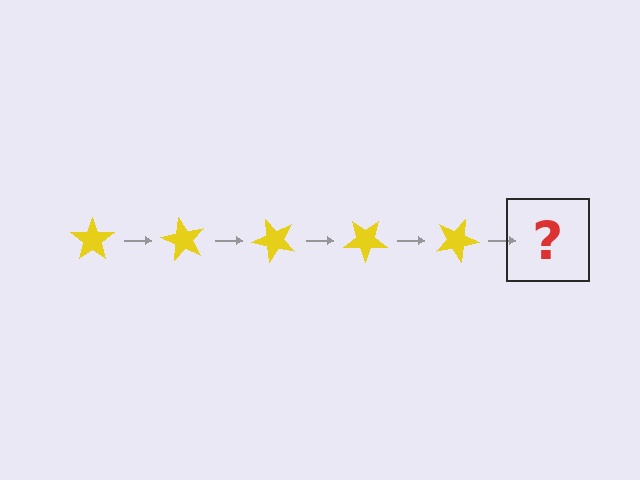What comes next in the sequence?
The next element should be a yellow star rotated 300 degrees.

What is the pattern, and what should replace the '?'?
The pattern is that the star rotates 60 degrees each step. The '?' should be a yellow star rotated 300 degrees.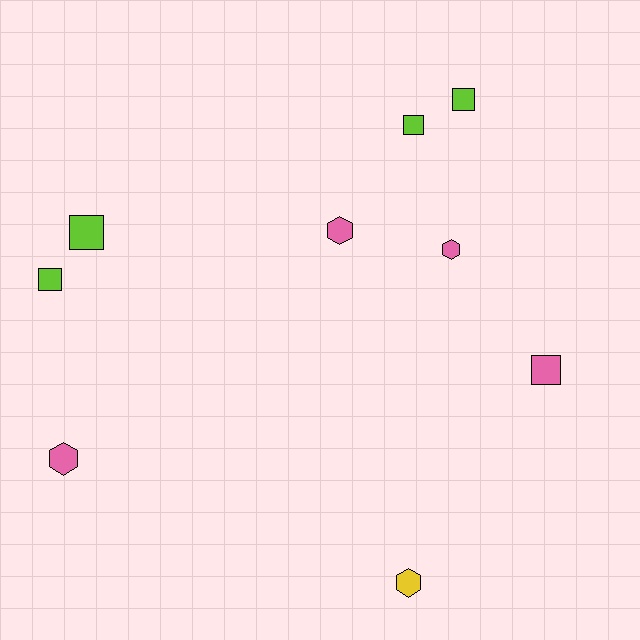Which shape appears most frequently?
Square, with 5 objects.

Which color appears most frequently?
Lime, with 4 objects.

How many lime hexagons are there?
There are no lime hexagons.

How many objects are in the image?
There are 9 objects.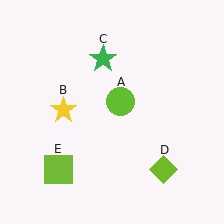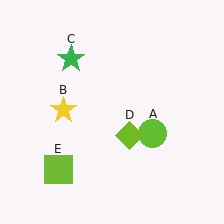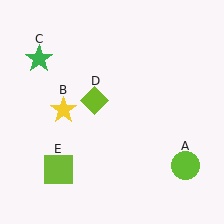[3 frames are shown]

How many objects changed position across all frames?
3 objects changed position: lime circle (object A), green star (object C), lime diamond (object D).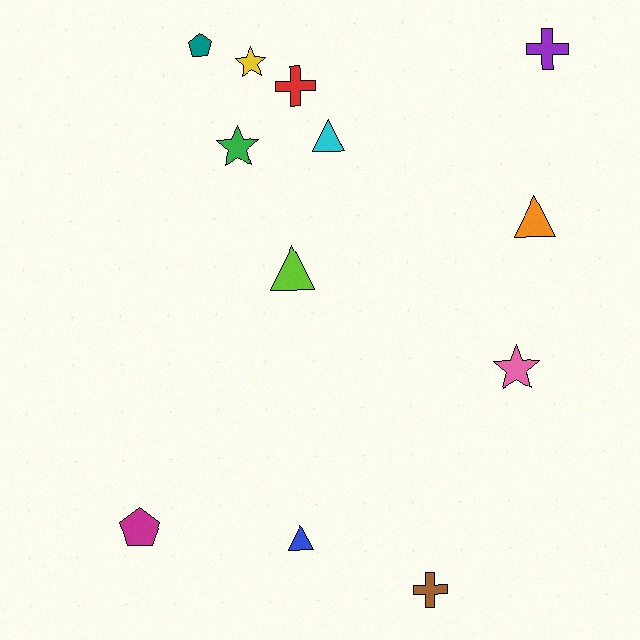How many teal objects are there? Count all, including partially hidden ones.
There is 1 teal object.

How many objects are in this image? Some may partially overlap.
There are 12 objects.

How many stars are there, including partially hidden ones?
There are 3 stars.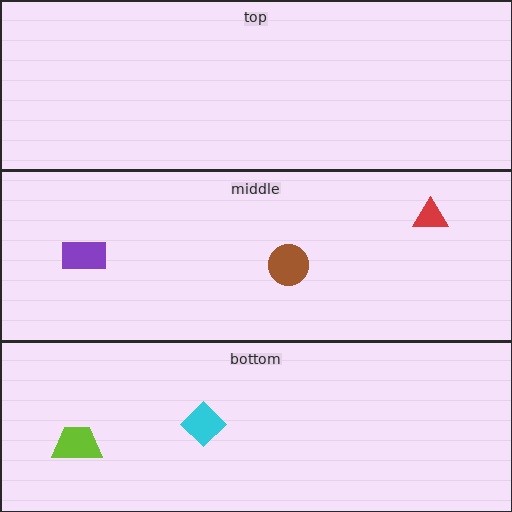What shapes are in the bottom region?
The lime trapezoid, the cyan diamond.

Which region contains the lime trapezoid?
The bottom region.